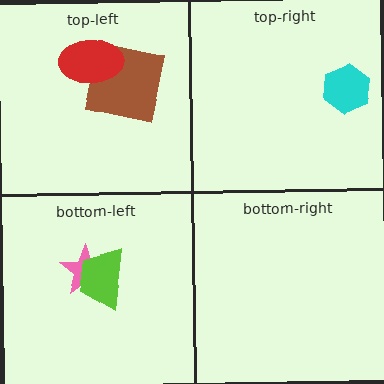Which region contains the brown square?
The top-left region.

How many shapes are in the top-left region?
2.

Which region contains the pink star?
The bottom-left region.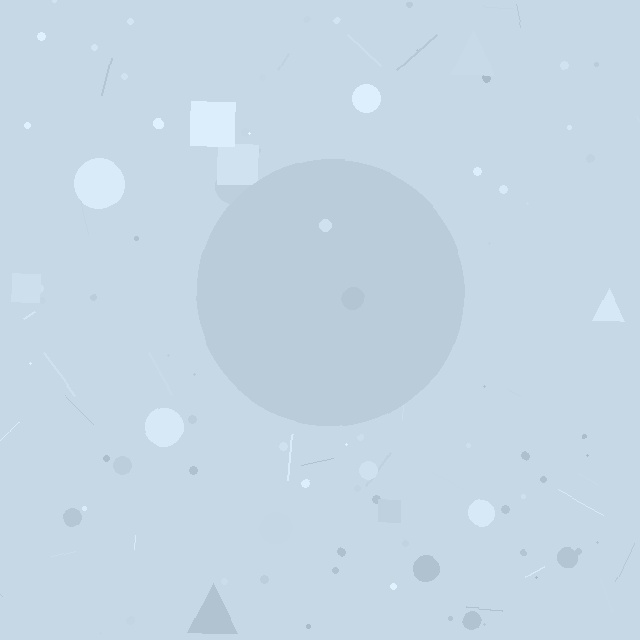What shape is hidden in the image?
A circle is hidden in the image.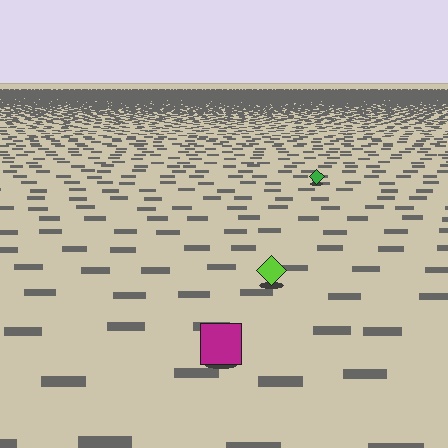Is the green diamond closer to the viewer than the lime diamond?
No. The lime diamond is closer — you can tell from the texture gradient: the ground texture is coarser near it.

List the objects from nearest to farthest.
From nearest to farthest: the magenta square, the lime diamond, the green diamond.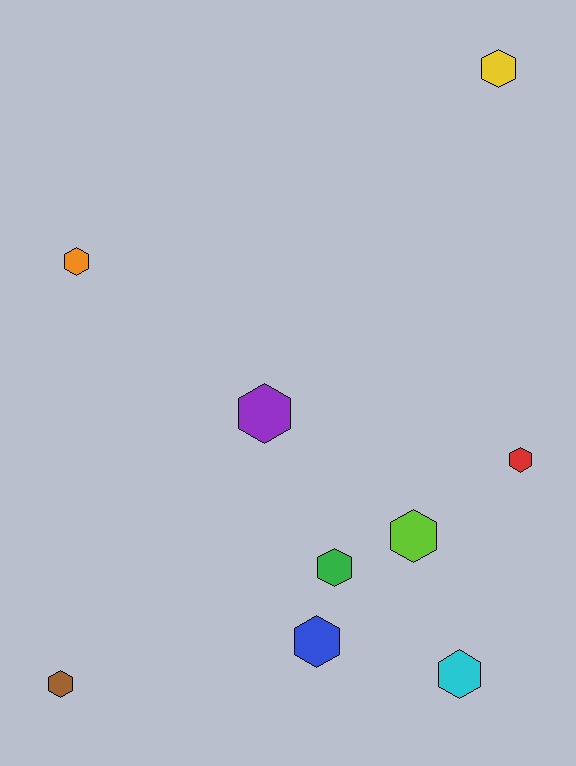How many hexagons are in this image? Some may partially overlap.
There are 9 hexagons.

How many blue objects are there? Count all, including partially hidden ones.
There is 1 blue object.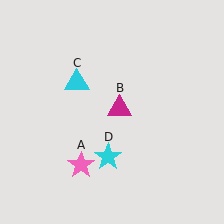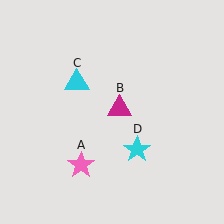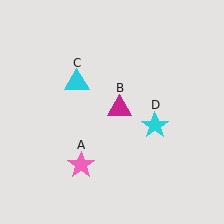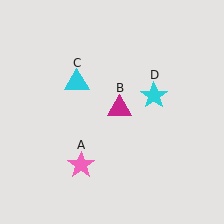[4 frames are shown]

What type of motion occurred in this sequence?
The cyan star (object D) rotated counterclockwise around the center of the scene.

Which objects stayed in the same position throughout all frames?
Pink star (object A) and magenta triangle (object B) and cyan triangle (object C) remained stationary.